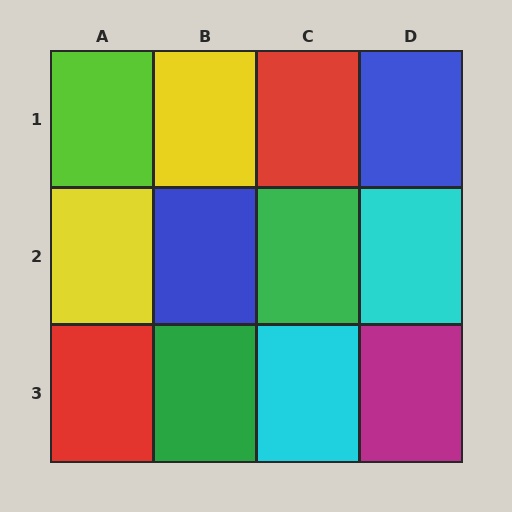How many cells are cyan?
2 cells are cyan.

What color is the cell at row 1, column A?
Lime.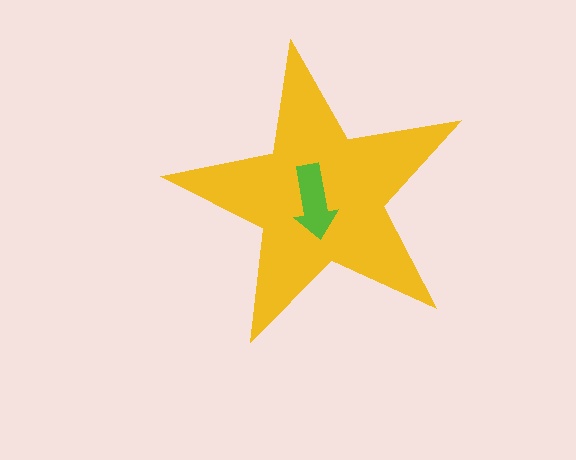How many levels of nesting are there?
2.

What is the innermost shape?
The lime arrow.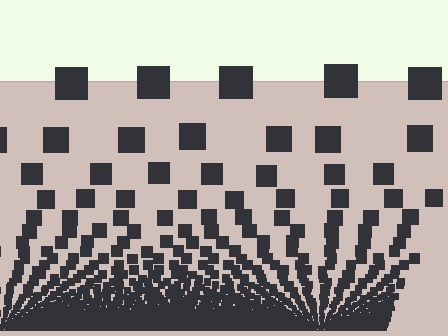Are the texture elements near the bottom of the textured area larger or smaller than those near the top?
Smaller. The gradient is inverted — elements near the bottom are smaller and denser.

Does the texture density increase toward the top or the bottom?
Density increases toward the bottom.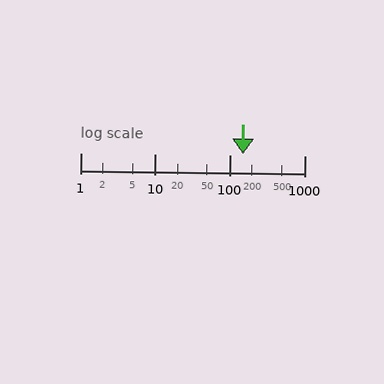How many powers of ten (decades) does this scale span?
The scale spans 3 decades, from 1 to 1000.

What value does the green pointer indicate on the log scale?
The pointer indicates approximately 150.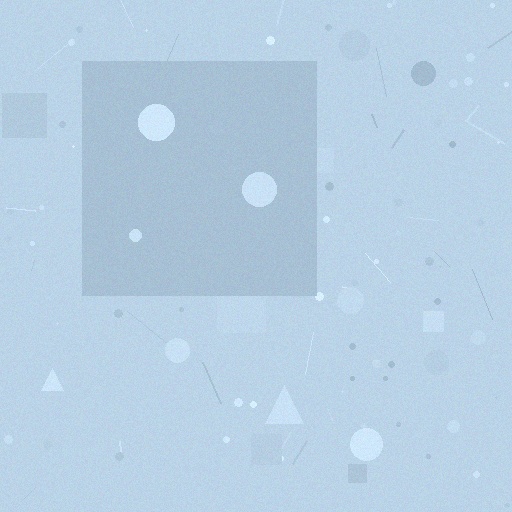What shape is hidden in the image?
A square is hidden in the image.